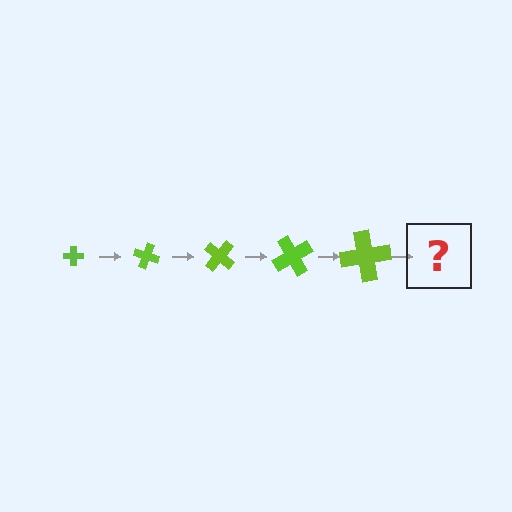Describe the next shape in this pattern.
It should be a cross, larger than the previous one and rotated 100 degrees from the start.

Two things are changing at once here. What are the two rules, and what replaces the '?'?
The two rules are that the cross grows larger each step and it rotates 20 degrees each step. The '?' should be a cross, larger than the previous one and rotated 100 degrees from the start.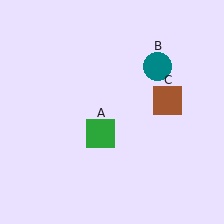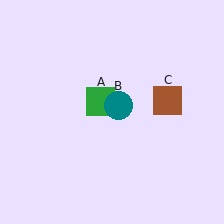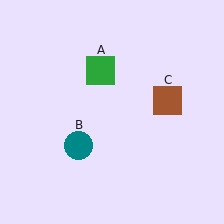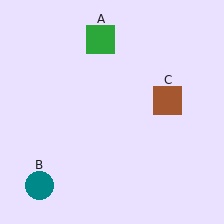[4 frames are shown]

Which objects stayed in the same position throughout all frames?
Brown square (object C) remained stationary.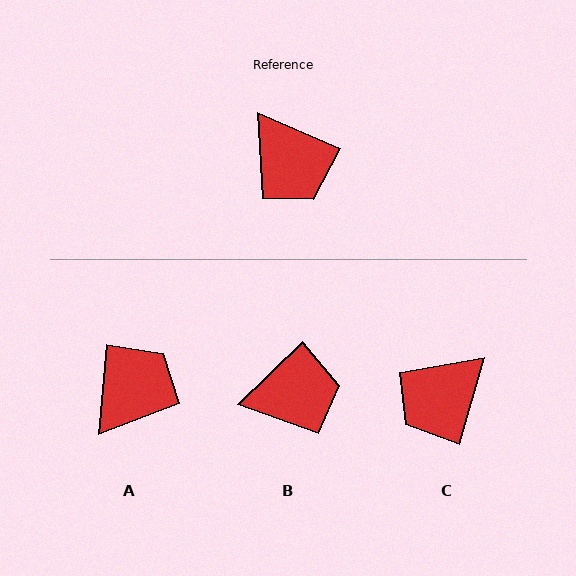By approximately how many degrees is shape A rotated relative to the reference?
Approximately 108 degrees counter-clockwise.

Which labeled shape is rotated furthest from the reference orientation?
A, about 108 degrees away.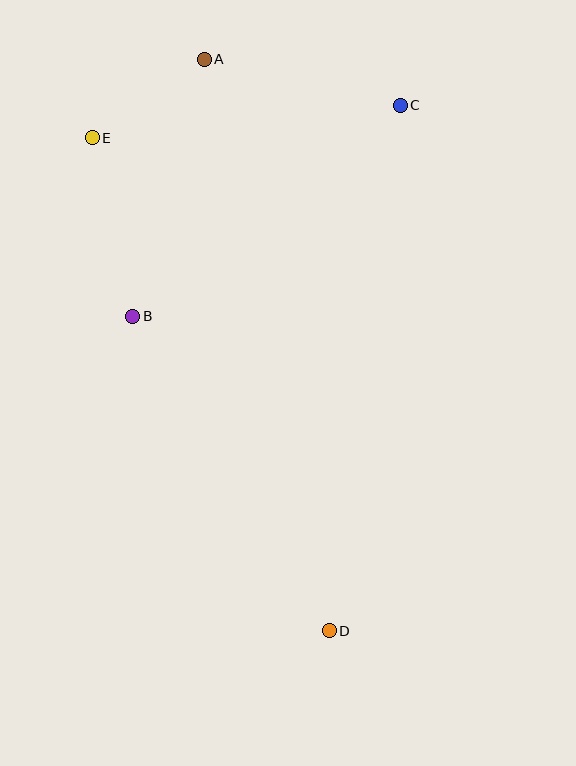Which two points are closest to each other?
Points A and E are closest to each other.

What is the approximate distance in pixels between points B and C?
The distance between B and C is approximately 341 pixels.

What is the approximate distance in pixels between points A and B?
The distance between A and B is approximately 267 pixels.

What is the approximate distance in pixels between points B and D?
The distance between B and D is approximately 371 pixels.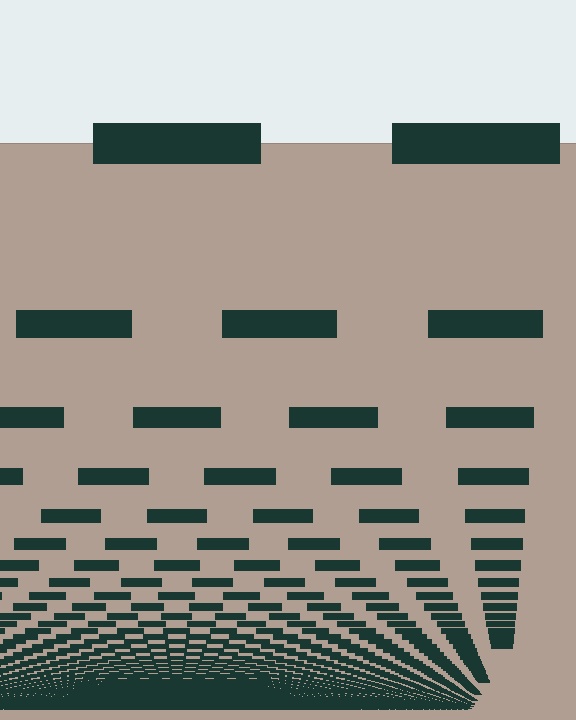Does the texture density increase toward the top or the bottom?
Density increases toward the bottom.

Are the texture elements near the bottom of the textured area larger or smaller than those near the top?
Smaller. The gradient is inverted — elements near the bottom are smaller and denser.